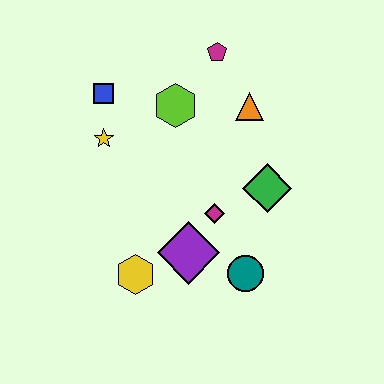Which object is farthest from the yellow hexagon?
The magenta pentagon is farthest from the yellow hexagon.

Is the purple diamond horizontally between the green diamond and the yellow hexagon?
Yes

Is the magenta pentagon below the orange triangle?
No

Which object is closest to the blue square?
The yellow star is closest to the blue square.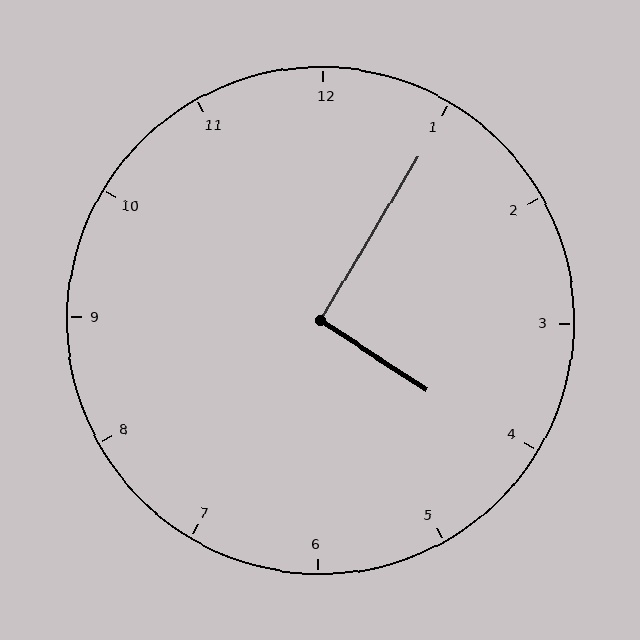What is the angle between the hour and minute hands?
Approximately 92 degrees.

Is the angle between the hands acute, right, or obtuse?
It is right.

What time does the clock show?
4:05.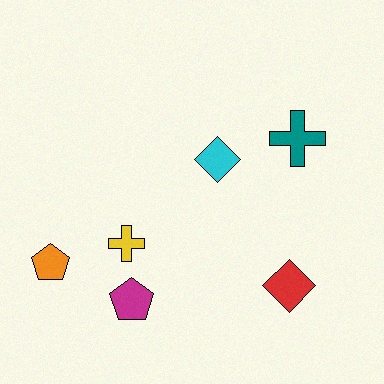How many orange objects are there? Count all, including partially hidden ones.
There is 1 orange object.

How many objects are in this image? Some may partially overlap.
There are 6 objects.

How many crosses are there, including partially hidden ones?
There are 2 crosses.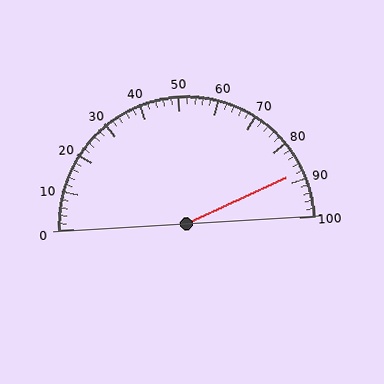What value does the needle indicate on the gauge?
The needle indicates approximately 88.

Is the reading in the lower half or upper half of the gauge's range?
The reading is in the upper half of the range (0 to 100).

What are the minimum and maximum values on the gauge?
The gauge ranges from 0 to 100.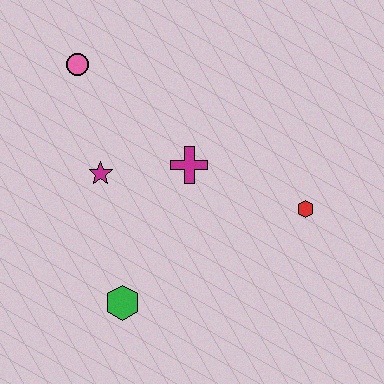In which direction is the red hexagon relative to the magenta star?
The red hexagon is to the right of the magenta star.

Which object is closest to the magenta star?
The magenta cross is closest to the magenta star.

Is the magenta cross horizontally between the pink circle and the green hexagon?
No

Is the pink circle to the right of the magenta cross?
No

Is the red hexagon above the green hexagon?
Yes